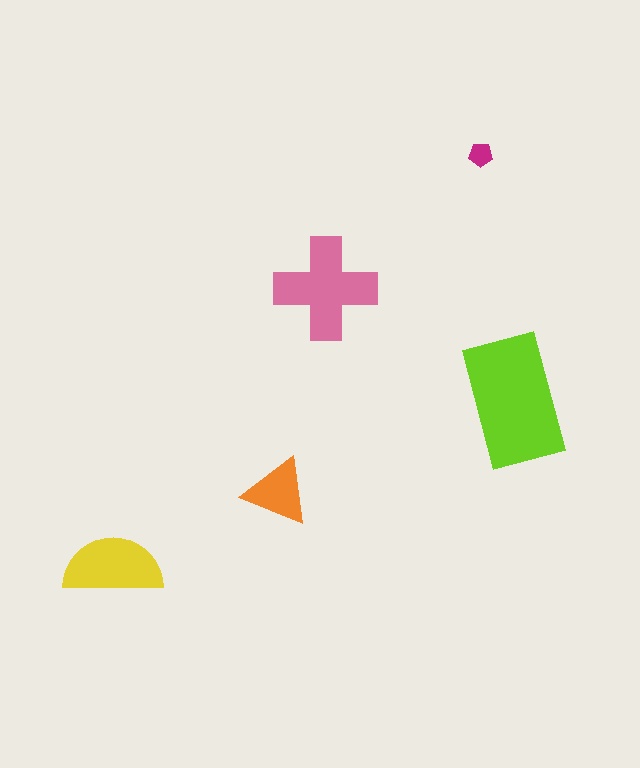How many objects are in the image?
There are 5 objects in the image.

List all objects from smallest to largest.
The magenta pentagon, the orange triangle, the yellow semicircle, the pink cross, the lime rectangle.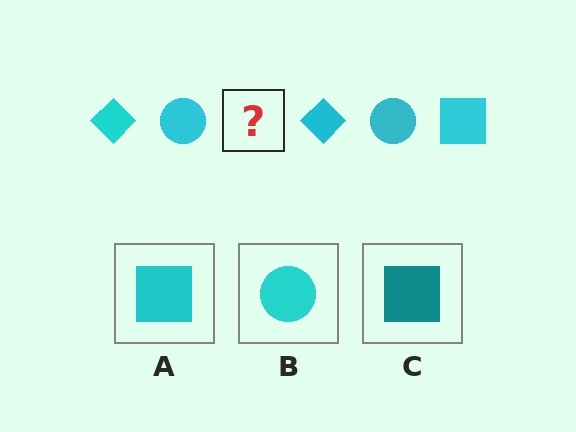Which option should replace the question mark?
Option A.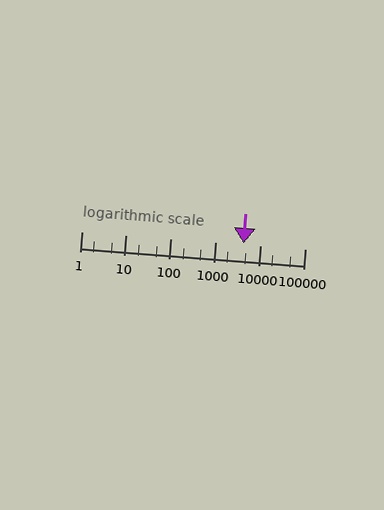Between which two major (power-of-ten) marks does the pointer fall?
The pointer is between 1000 and 10000.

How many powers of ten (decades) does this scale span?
The scale spans 5 decades, from 1 to 100000.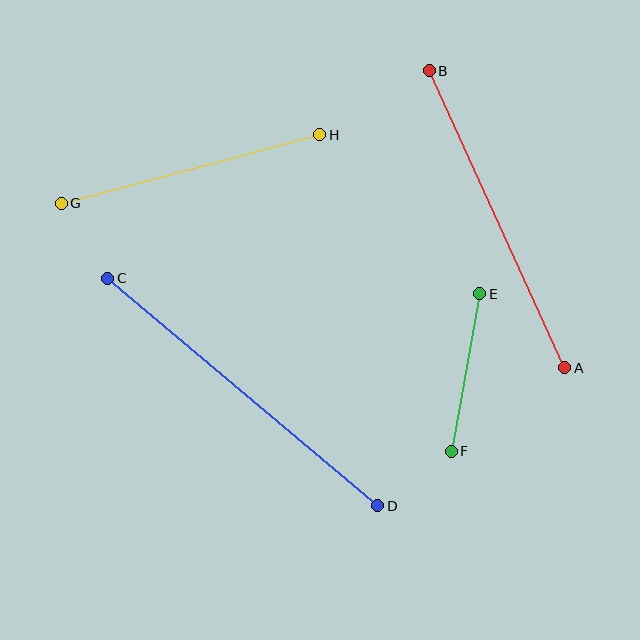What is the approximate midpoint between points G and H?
The midpoint is at approximately (190, 169) pixels.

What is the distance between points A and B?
The distance is approximately 326 pixels.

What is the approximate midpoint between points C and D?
The midpoint is at approximately (243, 392) pixels.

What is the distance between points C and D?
The distance is approximately 353 pixels.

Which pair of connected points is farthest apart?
Points C and D are farthest apart.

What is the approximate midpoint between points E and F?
The midpoint is at approximately (465, 373) pixels.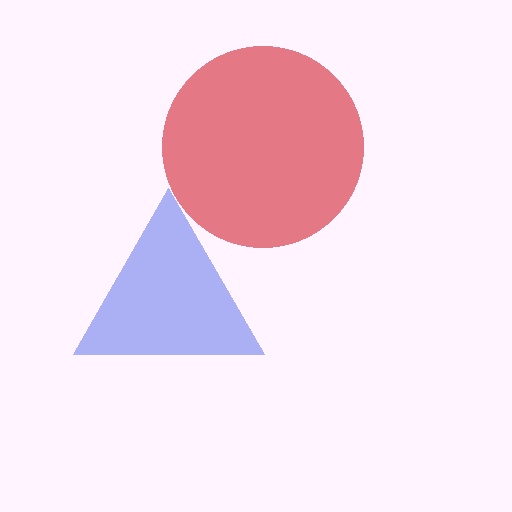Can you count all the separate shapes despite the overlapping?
Yes, there are 2 separate shapes.